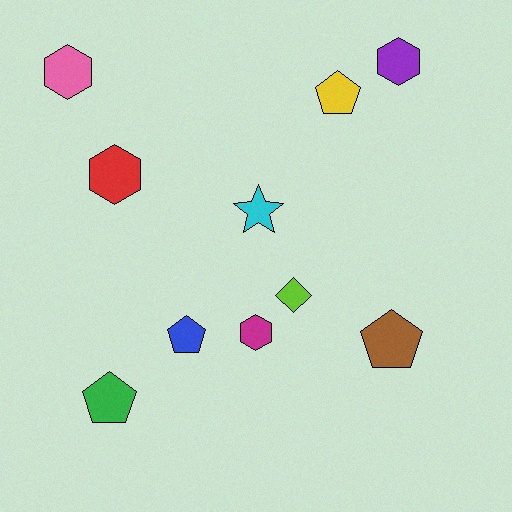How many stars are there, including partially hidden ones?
There is 1 star.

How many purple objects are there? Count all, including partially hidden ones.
There is 1 purple object.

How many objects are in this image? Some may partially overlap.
There are 10 objects.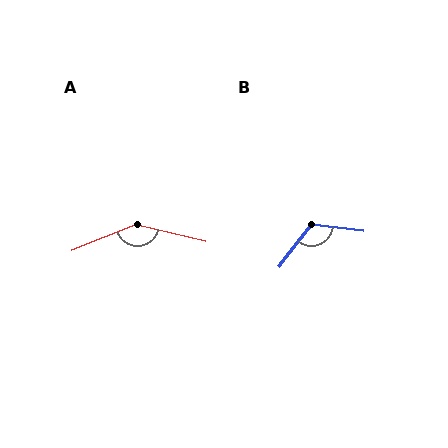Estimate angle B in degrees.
Approximately 120 degrees.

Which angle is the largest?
A, at approximately 145 degrees.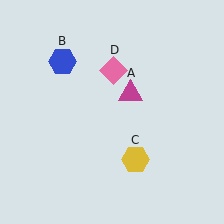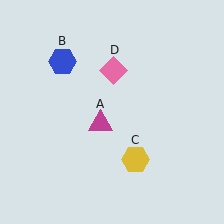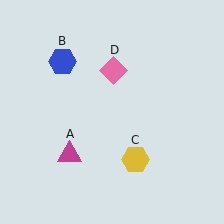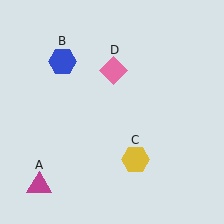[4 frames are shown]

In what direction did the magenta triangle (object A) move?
The magenta triangle (object A) moved down and to the left.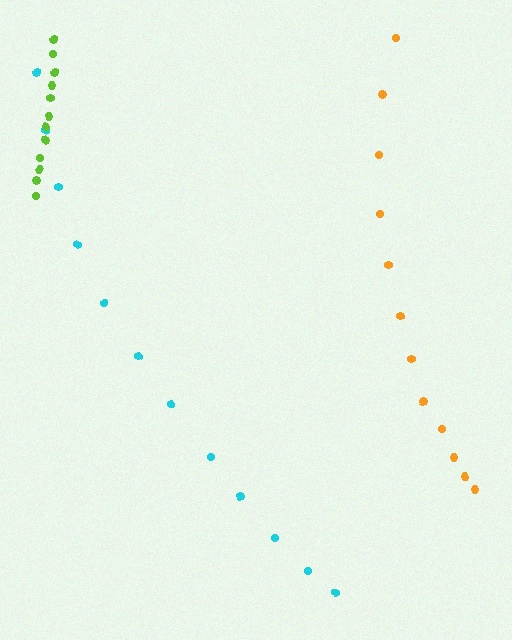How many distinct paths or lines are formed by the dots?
There are 3 distinct paths.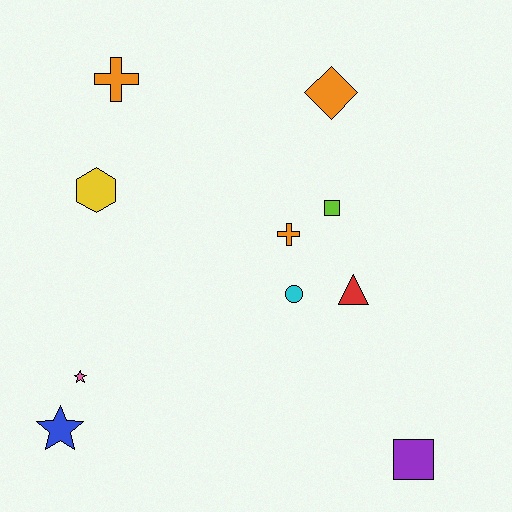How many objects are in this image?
There are 10 objects.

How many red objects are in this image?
There is 1 red object.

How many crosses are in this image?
There are 2 crosses.